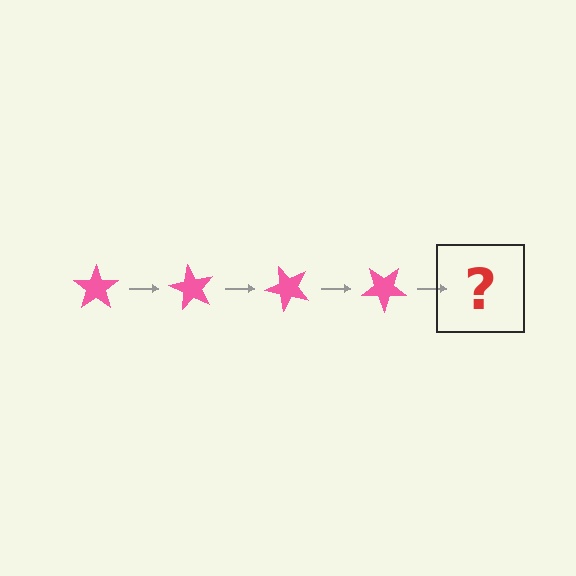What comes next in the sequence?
The next element should be a pink star rotated 240 degrees.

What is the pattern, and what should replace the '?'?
The pattern is that the star rotates 60 degrees each step. The '?' should be a pink star rotated 240 degrees.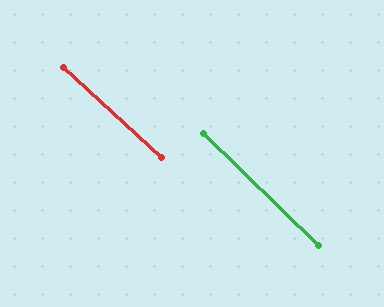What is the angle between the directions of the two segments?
Approximately 1 degree.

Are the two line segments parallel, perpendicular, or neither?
Parallel — their directions differ by only 1.3°.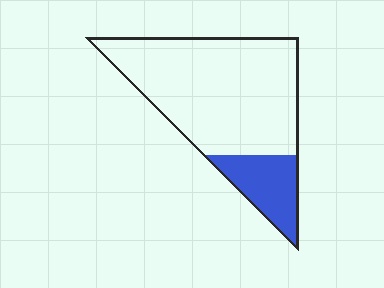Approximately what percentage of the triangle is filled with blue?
Approximately 20%.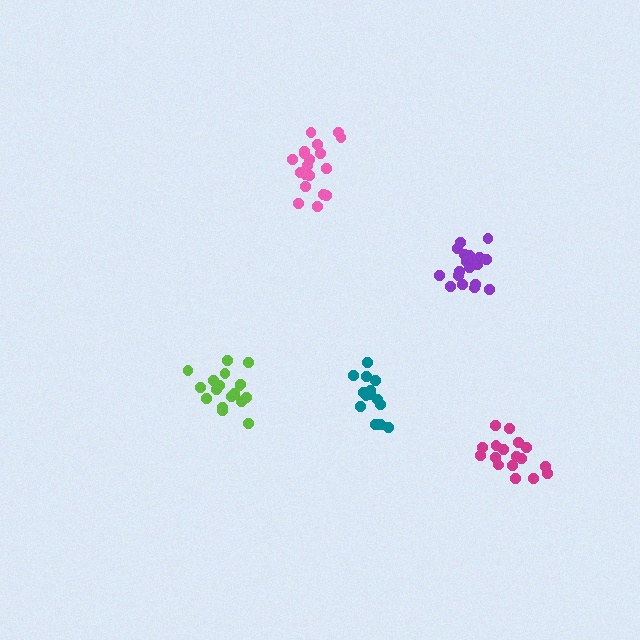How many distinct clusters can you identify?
There are 5 distinct clusters.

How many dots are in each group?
Group 1: 18 dots, Group 2: 14 dots, Group 3: 20 dots, Group 4: 17 dots, Group 5: 19 dots (88 total).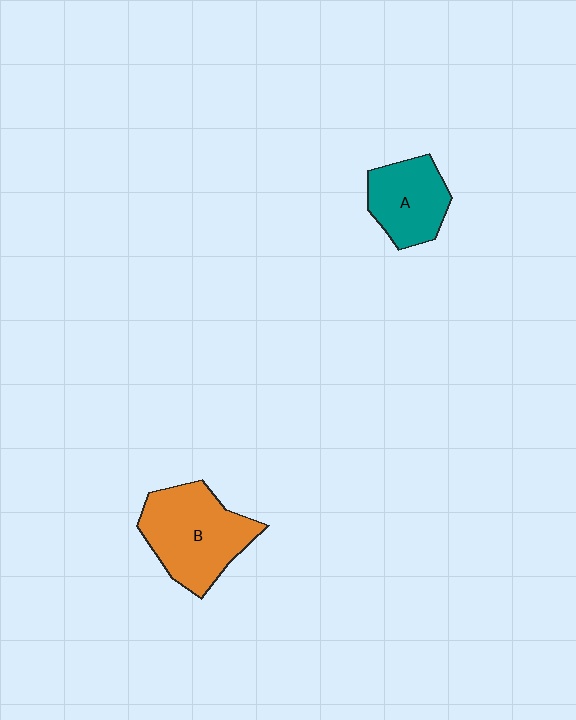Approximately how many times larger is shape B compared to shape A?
Approximately 1.5 times.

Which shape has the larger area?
Shape B (orange).